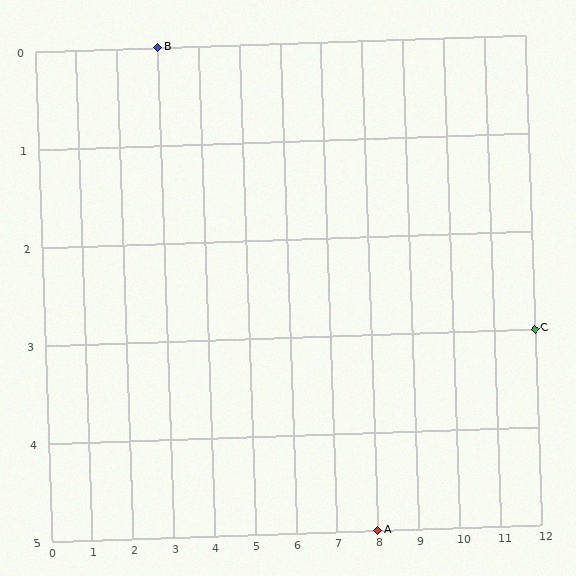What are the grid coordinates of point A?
Point A is at grid coordinates (8, 5).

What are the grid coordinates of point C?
Point C is at grid coordinates (12, 3).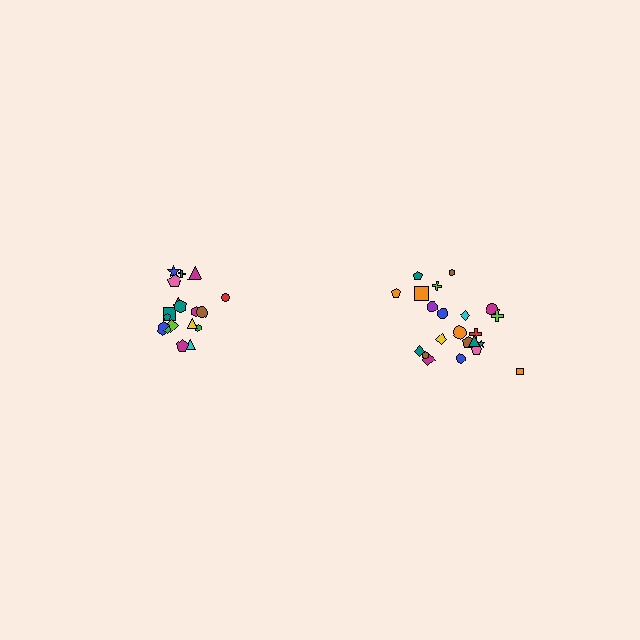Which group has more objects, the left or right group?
The right group.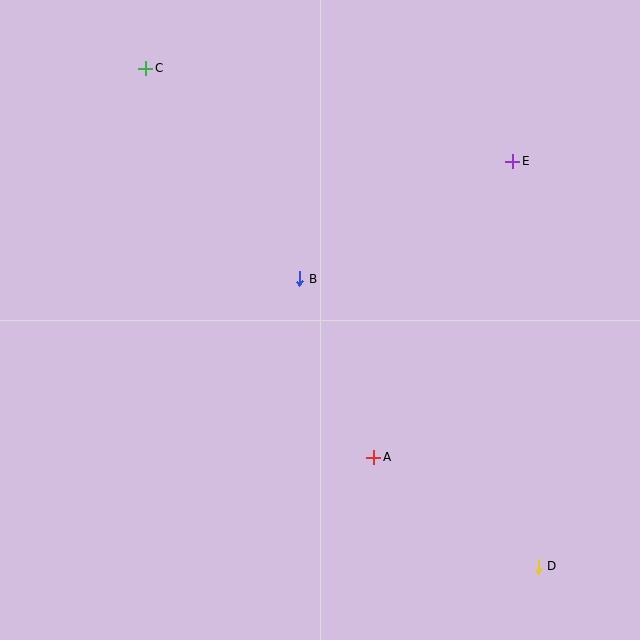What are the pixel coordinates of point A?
Point A is at (374, 457).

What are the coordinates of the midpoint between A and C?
The midpoint between A and C is at (260, 263).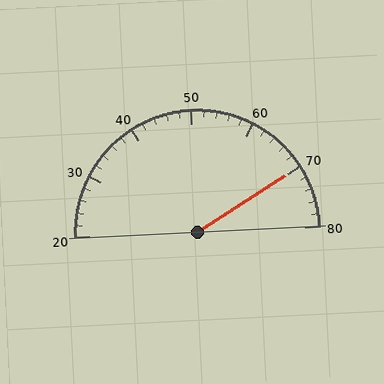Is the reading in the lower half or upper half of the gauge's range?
The reading is in the upper half of the range (20 to 80).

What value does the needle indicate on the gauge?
The needle indicates approximately 70.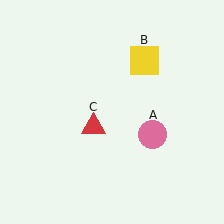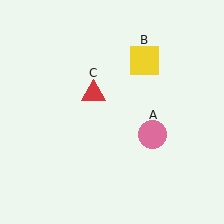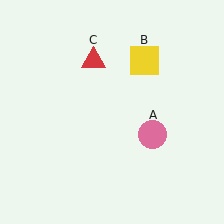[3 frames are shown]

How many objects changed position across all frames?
1 object changed position: red triangle (object C).